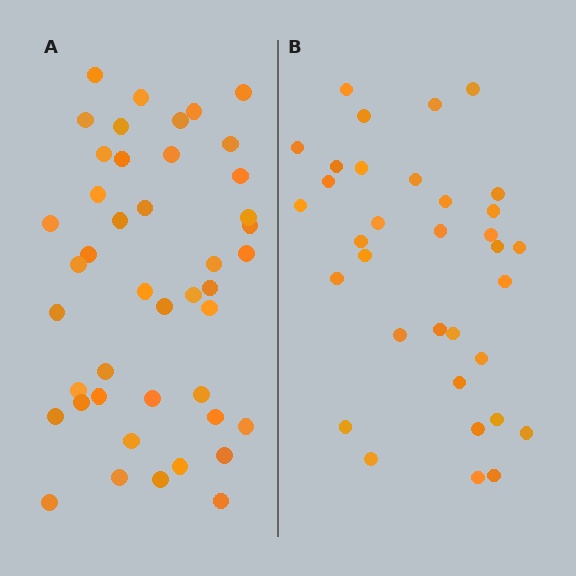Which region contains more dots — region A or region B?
Region A (the left region) has more dots.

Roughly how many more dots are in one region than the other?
Region A has roughly 10 or so more dots than region B.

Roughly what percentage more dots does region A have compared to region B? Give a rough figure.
About 30% more.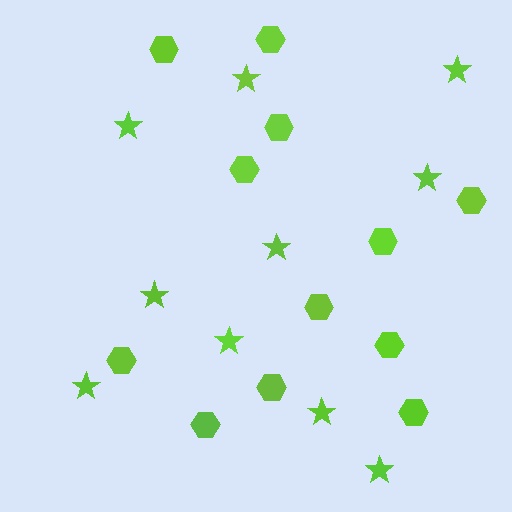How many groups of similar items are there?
There are 2 groups: one group of stars (10) and one group of hexagons (12).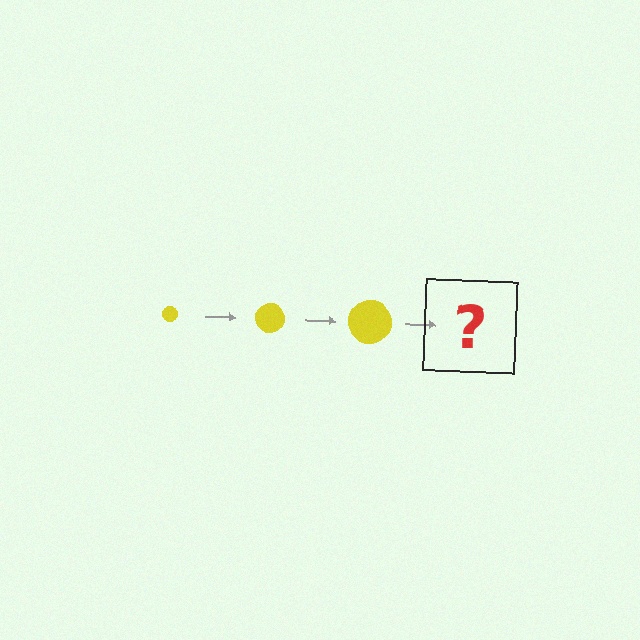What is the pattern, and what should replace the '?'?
The pattern is that the circle gets progressively larger each step. The '?' should be a yellow circle, larger than the previous one.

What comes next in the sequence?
The next element should be a yellow circle, larger than the previous one.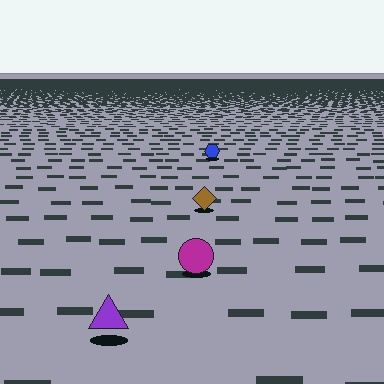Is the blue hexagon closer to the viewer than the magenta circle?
No. The magenta circle is closer — you can tell from the texture gradient: the ground texture is coarser near it.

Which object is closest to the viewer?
The purple triangle is closest. The texture marks near it are larger and more spread out.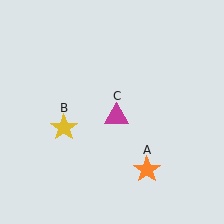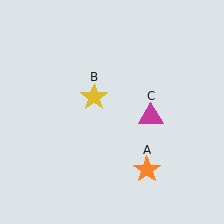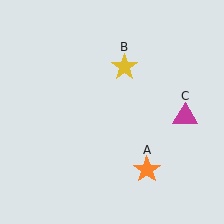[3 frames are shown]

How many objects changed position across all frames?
2 objects changed position: yellow star (object B), magenta triangle (object C).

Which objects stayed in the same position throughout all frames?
Orange star (object A) remained stationary.